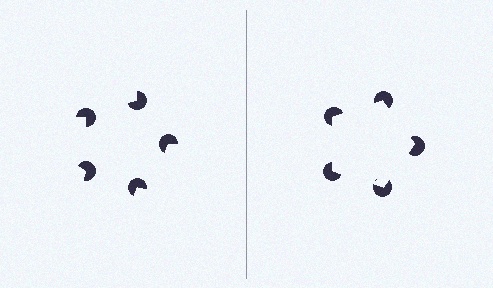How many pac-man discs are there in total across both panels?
10 — 5 on each side.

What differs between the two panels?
The pac-man discs are positioned identically on both sides; only the wedge orientations differ. On the right they align to a pentagon; on the left they are misaligned.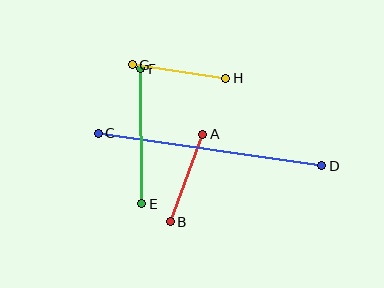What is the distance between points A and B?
The distance is approximately 93 pixels.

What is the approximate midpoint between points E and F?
The midpoint is at approximately (141, 136) pixels.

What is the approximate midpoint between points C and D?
The midpoint is at approximately (210, 150) pixels.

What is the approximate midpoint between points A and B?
The midpoint is at approximately (186, 178) pixels.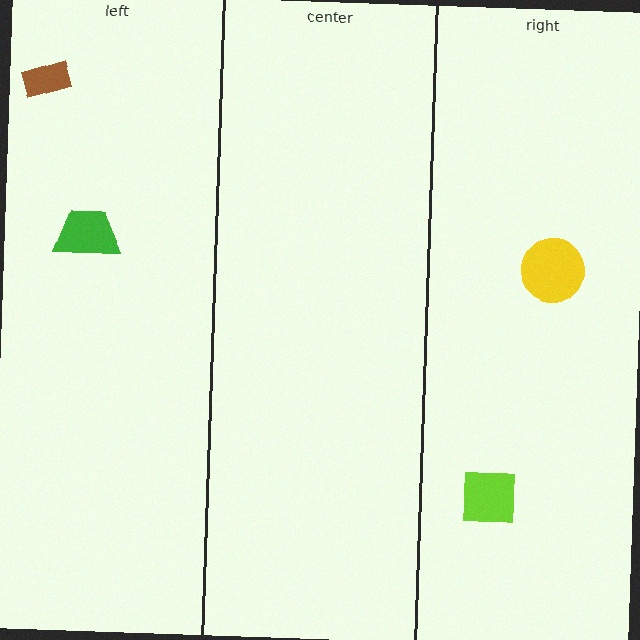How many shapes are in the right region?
2.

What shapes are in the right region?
The yellow circle, the lime square.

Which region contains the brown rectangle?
The left region.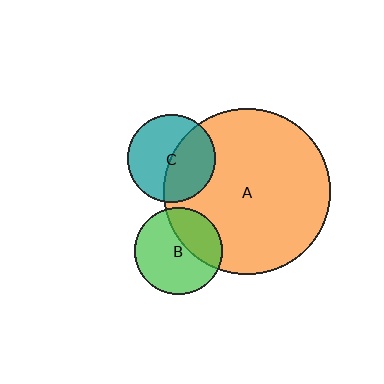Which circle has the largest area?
Circle A (orange).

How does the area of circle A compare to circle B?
Approximately 3.7 times.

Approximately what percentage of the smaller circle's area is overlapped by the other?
Approximately 35%.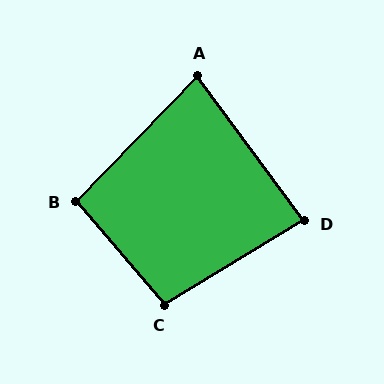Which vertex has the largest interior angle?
C, at approximately 99 degrees.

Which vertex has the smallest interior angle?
A, at approximately 81 degrees.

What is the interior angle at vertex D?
Approximately 84 degrees (acute).